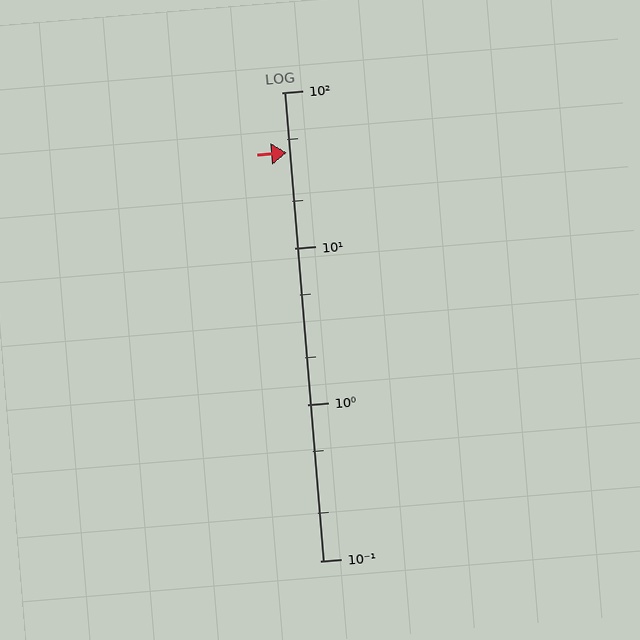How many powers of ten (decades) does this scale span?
The scale spans 3 decades, from 0.1 to 100.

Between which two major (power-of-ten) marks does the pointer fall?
The pointer is between 10 and 100.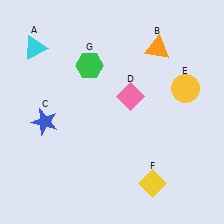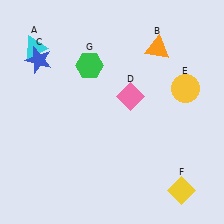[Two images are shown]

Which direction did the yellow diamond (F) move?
The yellow diamond (F) moved right.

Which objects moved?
The objects that moved are: the blue star (C), the yellow diamond (F).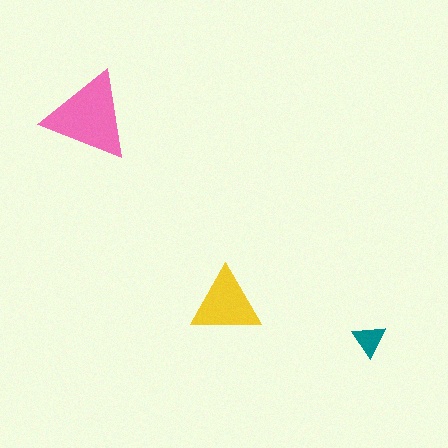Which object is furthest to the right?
The teal triangle is rightmost.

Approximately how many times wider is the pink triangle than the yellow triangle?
About 1.5 times wider.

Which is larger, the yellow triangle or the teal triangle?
The yellow one.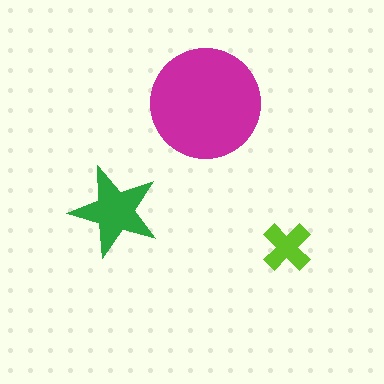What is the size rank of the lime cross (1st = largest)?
3rd.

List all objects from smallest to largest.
The lime cross, the green star, the magenta circle.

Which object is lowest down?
The lime cross is bottommost.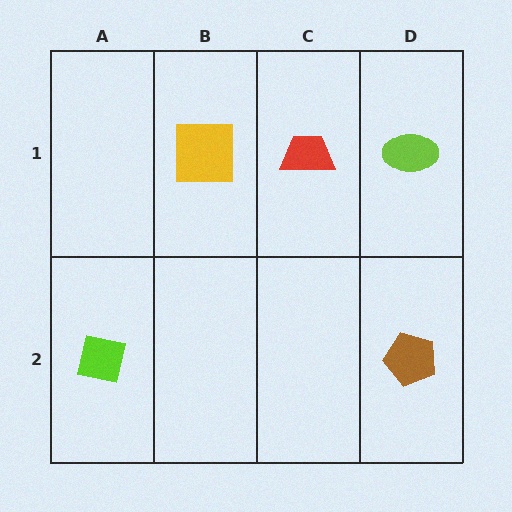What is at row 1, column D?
A lime ellipse.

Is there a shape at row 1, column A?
No, that cell is empty.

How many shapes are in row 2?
2 shapes.